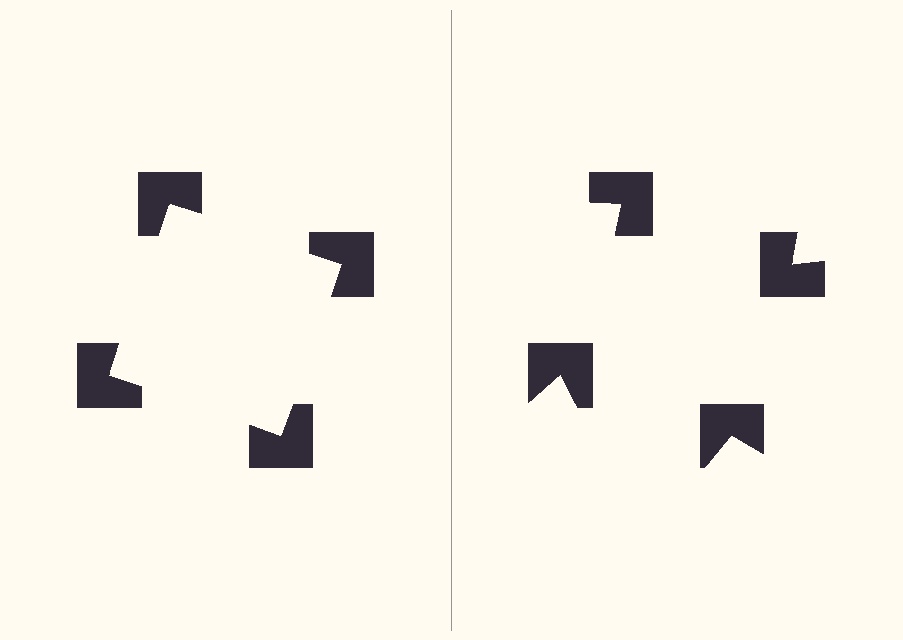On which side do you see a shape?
An illusory square appears on the left side. On the right side the wedge cuts are rotated, so no coherent shape forms.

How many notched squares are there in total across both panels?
8 — 4 on each side.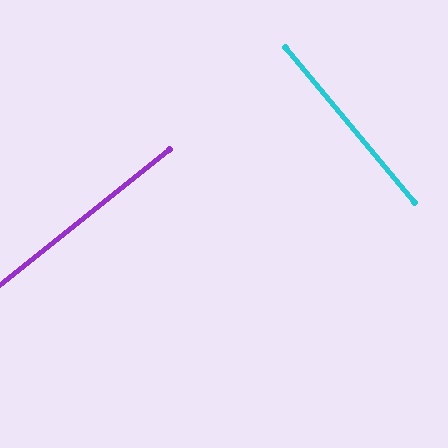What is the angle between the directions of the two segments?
Approximately 89 degrees.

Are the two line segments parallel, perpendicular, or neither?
Perpendicular — they meet at approximately 89°.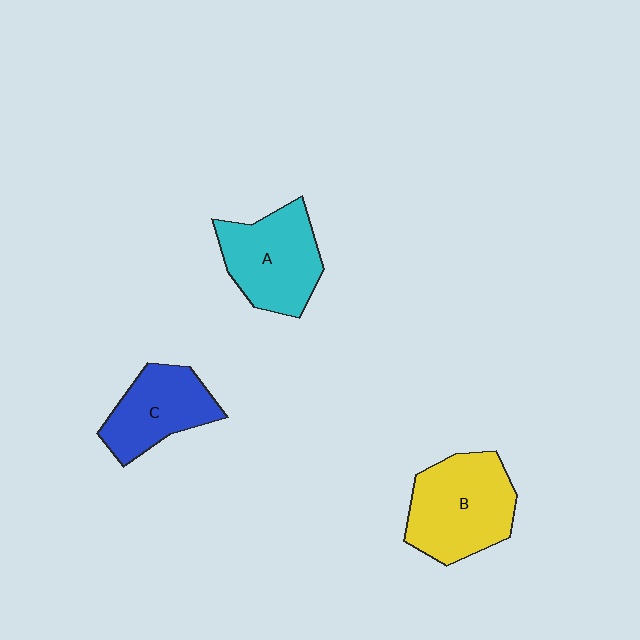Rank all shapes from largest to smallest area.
From largest to smallest: B (yellow), A (cyan), C (blue).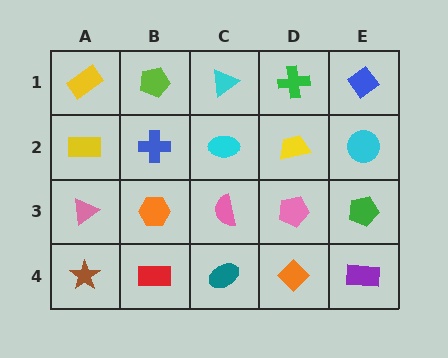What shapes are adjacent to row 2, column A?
A yellow rectangle (row 1, column A), a pink triangle (row 3, column A), a blue cross (row 2, column B).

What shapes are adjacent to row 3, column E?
A cyan circle (row 2, column E), a purple rectangle (row 4, column E), a pink pentagon (row 3, column D).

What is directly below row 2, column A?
A pink triangle.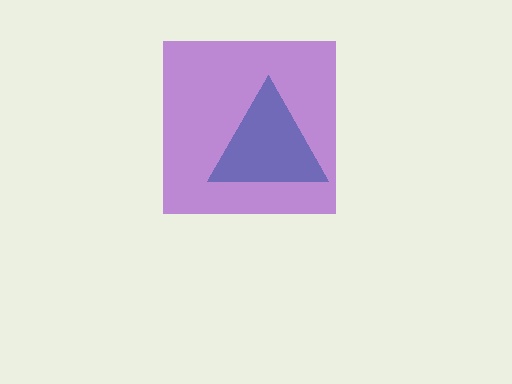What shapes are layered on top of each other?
The layered shapes are: a teal triangle, a purple square.